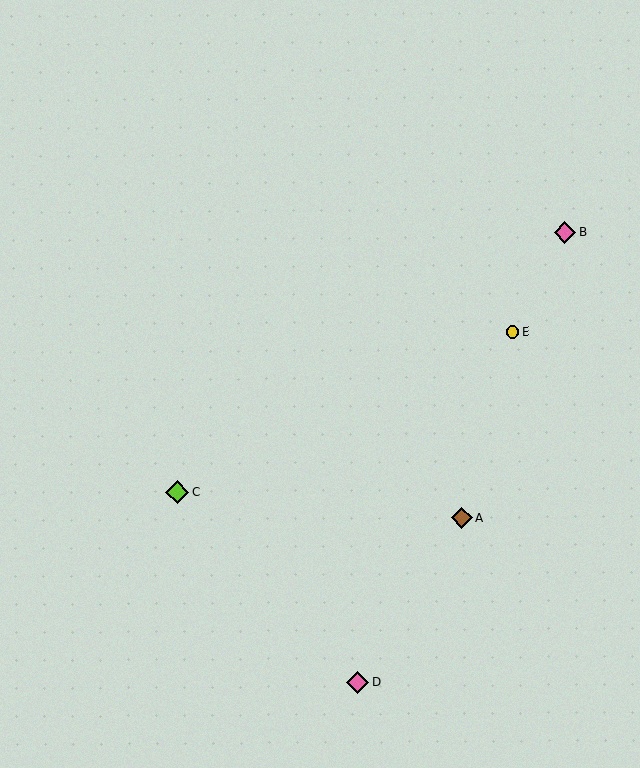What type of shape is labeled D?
Shape D is a pink diamond.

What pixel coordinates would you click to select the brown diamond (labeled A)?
Click at (462, 518) to select the brown diamond A.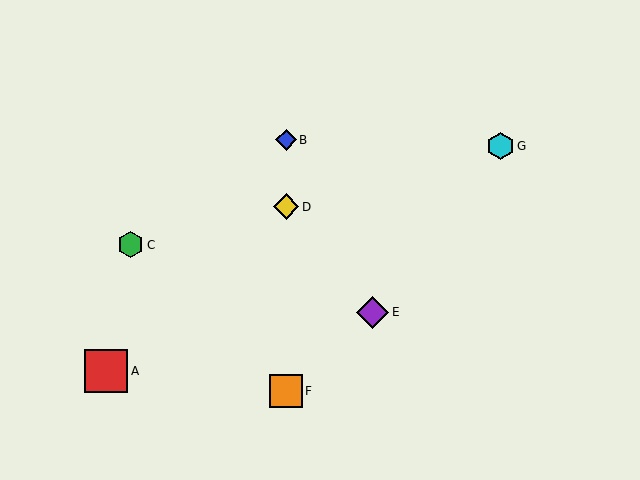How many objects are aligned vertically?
3 objects (B, D, F) are aligned vertically.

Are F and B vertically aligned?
Yes, both are at x≈286.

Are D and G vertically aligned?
No, D is at x≈286 and G is at x≈501.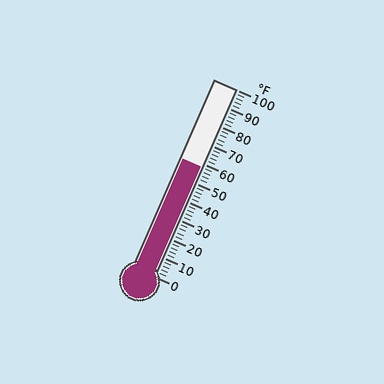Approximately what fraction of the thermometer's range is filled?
The thermometer is filled to approximately 60% of its range.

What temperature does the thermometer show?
The thermometer shows approximately 58°F.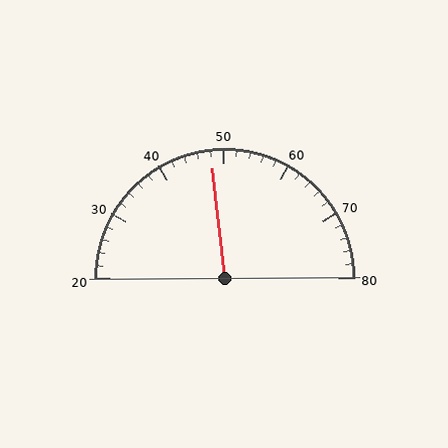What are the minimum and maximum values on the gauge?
The gauge ranges from 20 to 80.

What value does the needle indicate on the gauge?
The needle indicates approximately 48.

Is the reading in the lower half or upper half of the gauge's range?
The reading is in the lower half of the range (20 to 80).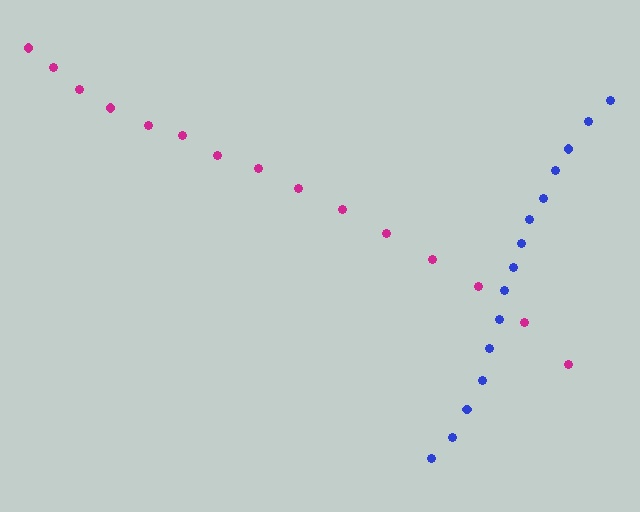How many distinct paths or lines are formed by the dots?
There are 2 distinct paths.